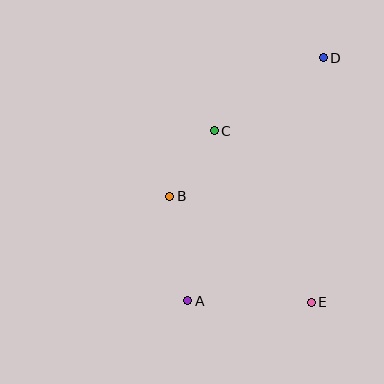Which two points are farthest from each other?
Points A and D are farthest from each other.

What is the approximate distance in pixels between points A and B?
The distance between A and B is approximately 106 pixels.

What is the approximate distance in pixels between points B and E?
The distance between B and E is approximately 177 pixels.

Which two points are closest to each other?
Points B and C are closest to each other.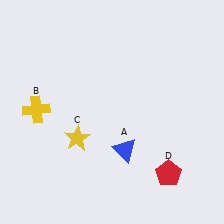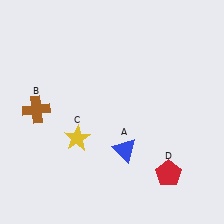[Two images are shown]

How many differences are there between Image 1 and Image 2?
There is 1 difference between the two images.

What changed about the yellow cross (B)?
In Image 1, B is yellow. In Image 2, it changed to brown.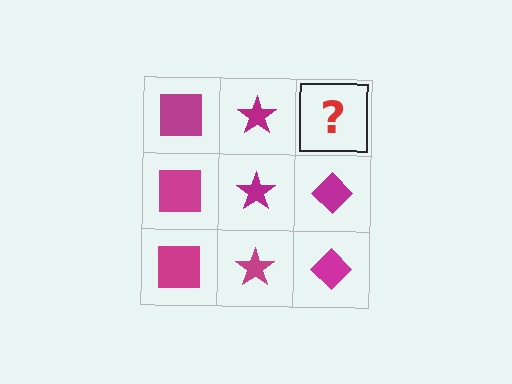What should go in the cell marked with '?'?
The missing cell should contain a magenta diamond.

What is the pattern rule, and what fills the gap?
The rule is that each column has a consistent shape. The gap should be filled with a magenta diamond.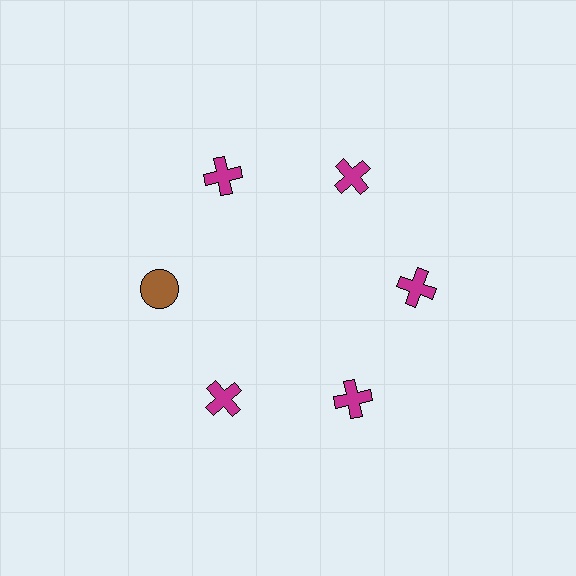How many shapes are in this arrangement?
There are 6 shapes arranged in a ring pattern.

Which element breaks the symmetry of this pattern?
The brown circle at roughly the 9 o'clock position breaks the symmetry. All other shapes are magenta crosses.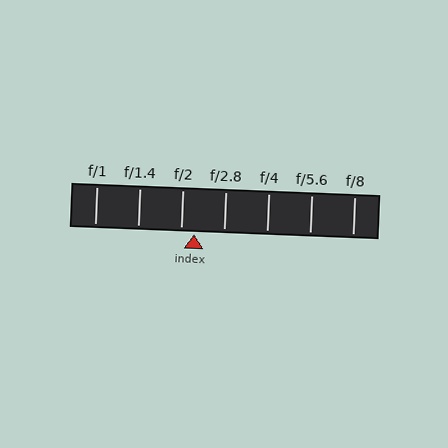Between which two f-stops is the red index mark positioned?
The index mark is between f/2 and f/2.8.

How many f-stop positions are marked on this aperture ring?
There are 7 f-stop positions marked.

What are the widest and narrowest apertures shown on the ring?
The widest aperture shown is f/1 and the narrowest is f/8.